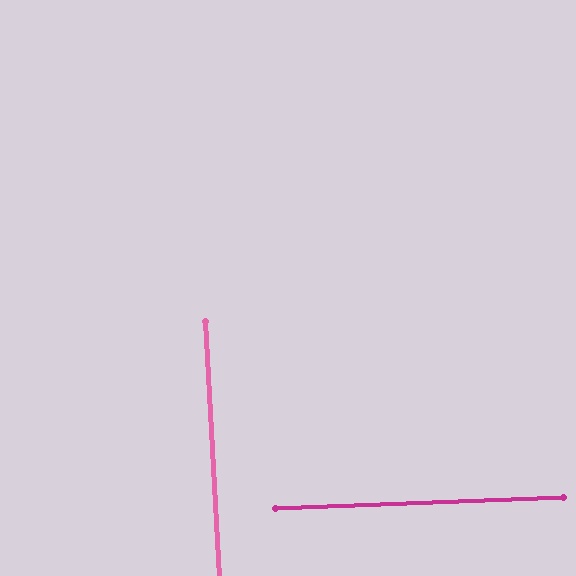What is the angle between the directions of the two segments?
Approximately 89 degrees.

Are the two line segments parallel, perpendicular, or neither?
Perpendicular — they meet at approximately 89°.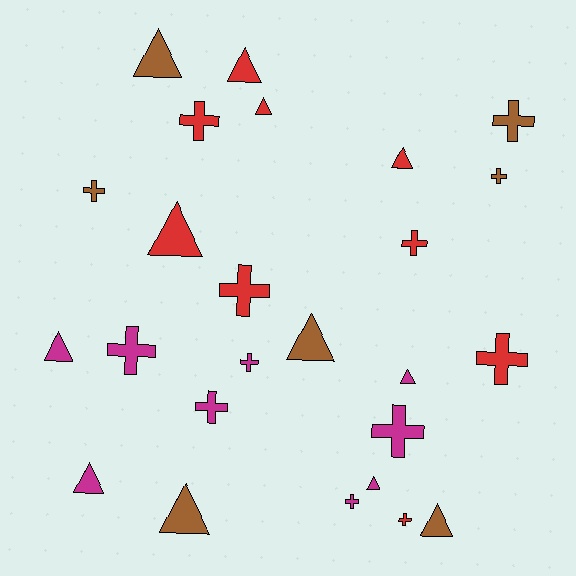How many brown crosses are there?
There are 3 brown crosses.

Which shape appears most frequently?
Cross, with 13 objects.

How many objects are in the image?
There are 25 objects.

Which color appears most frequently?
Magenta, with 9 objects.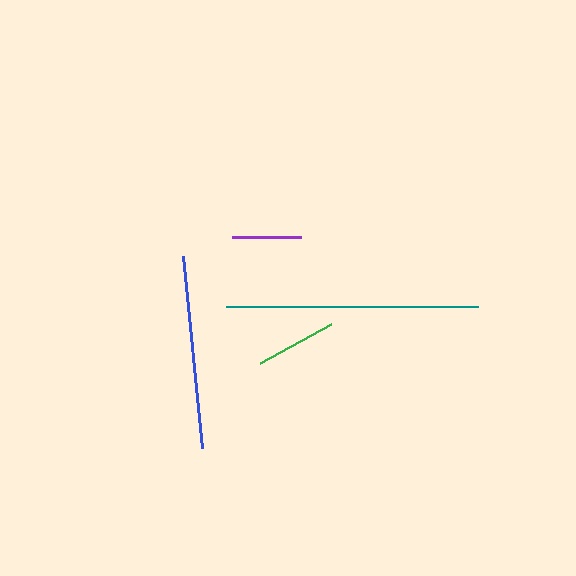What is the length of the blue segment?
The blue segment is approximately 193 pixels long.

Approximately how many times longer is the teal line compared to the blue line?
The teal line is approximately 1.3 times the length of the blue line.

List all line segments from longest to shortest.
From longest to shortest: teal, blue, green, purple.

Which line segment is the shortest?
The purple line is the shortest at approximately 69 pixels.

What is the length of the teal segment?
The teal segment is approximately 251 pixels long.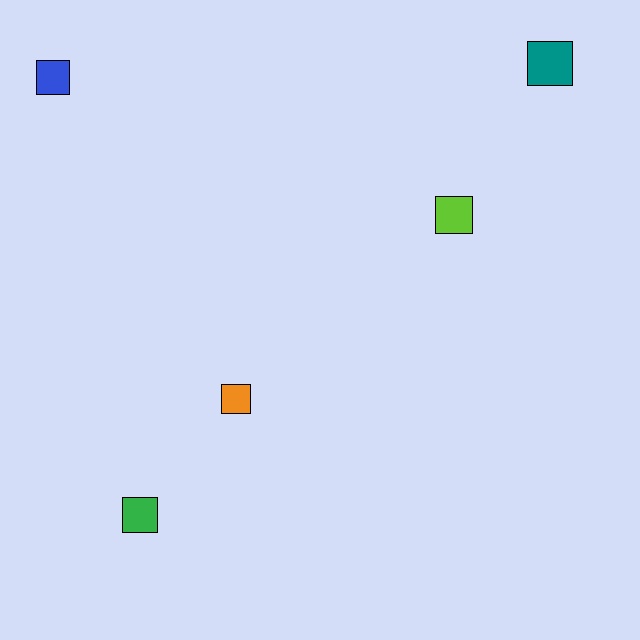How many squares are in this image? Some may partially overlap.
There are 5 squares.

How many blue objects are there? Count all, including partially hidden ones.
There is 1 blue object.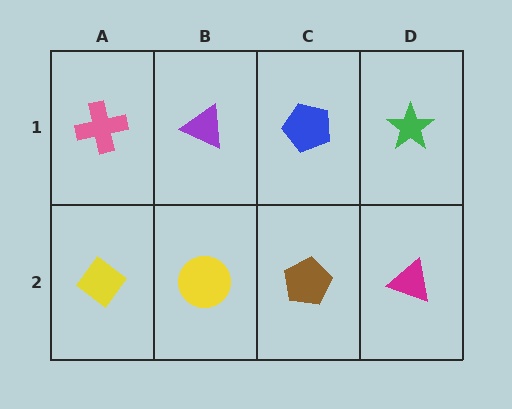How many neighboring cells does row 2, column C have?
3.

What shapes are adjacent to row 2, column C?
A blue pentagon (row 1, column C), a yellow circle (row 2, column B), a magenta triangle (row 2, column D).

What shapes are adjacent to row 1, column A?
A yellow diamond (row 2, column A), a purple triangle (row 1, column B).